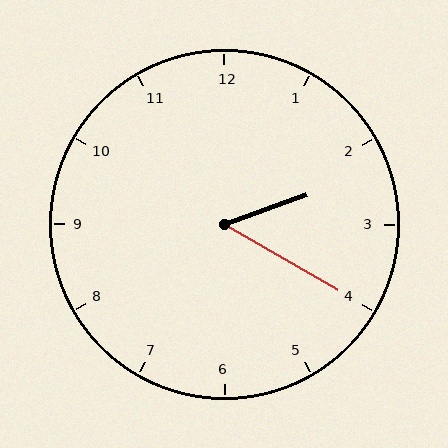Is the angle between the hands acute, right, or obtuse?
It is acute.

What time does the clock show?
2:20.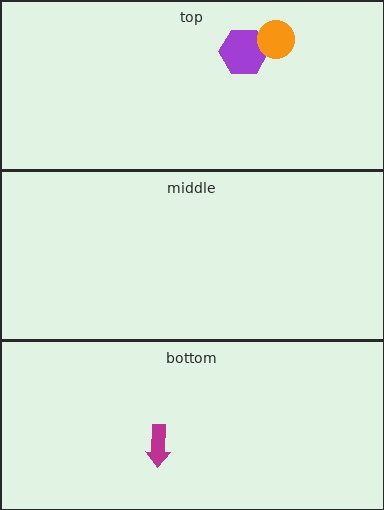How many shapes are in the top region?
2.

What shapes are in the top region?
The purple hexagon, the orange circle.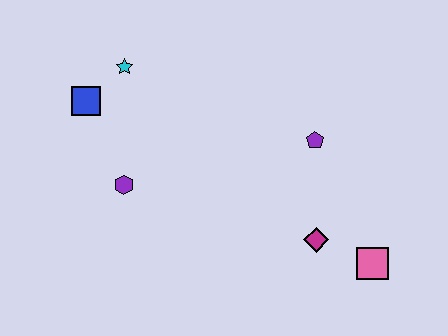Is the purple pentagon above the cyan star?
No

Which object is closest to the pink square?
The magenta diamond is closest to the pink square.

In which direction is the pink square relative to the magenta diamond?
The pink square is to the right of the magenta diamond.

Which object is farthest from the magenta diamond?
The blue square is farthest from the magenta diamond.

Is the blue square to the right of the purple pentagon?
No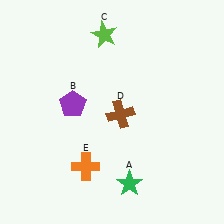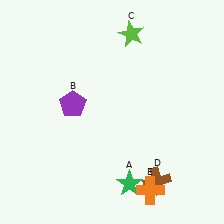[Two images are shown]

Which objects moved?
The objects that moved are: the lime star (C), the brown cross (D), the orange cross (E).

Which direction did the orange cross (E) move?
The orange cross (E) moved right.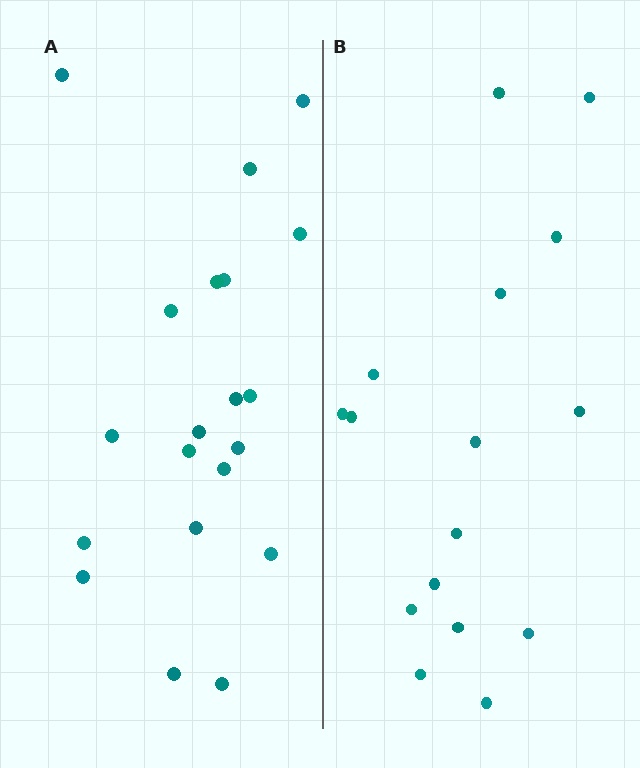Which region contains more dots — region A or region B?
Region A (the left region) has more dots.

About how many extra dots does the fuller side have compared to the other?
Region A has about 4 more dots than region B.